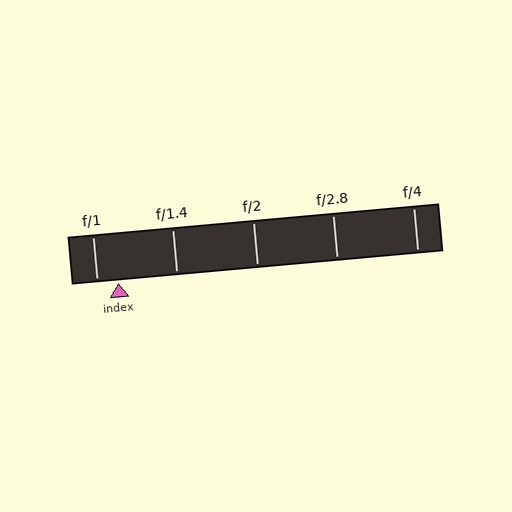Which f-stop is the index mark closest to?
The index mark is closest to f/1.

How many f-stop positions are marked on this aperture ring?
There are 5 f-stop positions marked.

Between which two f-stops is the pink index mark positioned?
The index mark is between f/1 and f/1.4.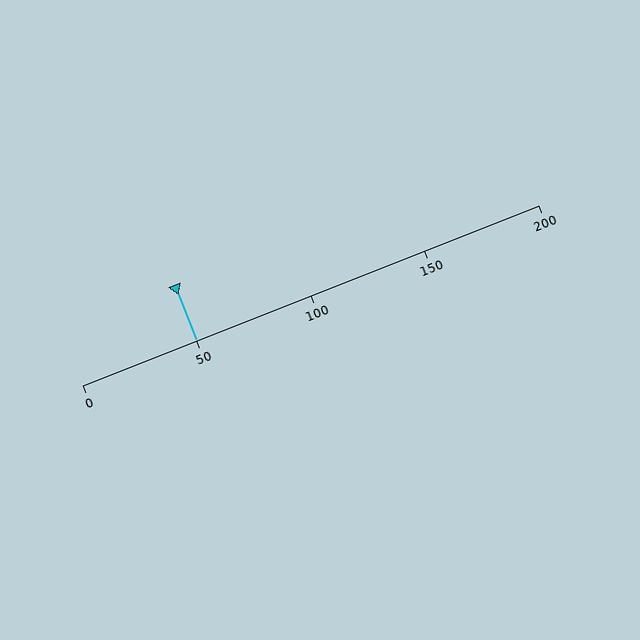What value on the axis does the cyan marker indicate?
The marker indicates approximately 50.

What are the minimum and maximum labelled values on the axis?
The axis runs from 0 to 200.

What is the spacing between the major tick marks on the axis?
The major ticks are spaced 50 apart.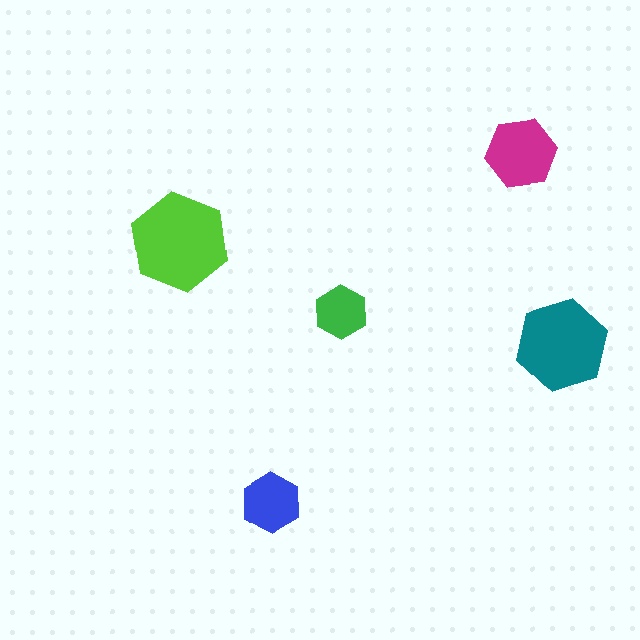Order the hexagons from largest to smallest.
the lime one, the teal one, the magenta one, the blue one, the green one.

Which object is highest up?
The magenta hexagon is topmost.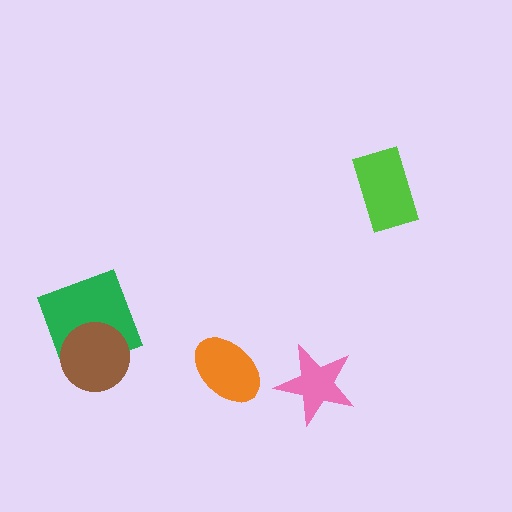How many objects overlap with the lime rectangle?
0 objects overlap with the lime rectangle.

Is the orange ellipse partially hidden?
No, no other shape covers it.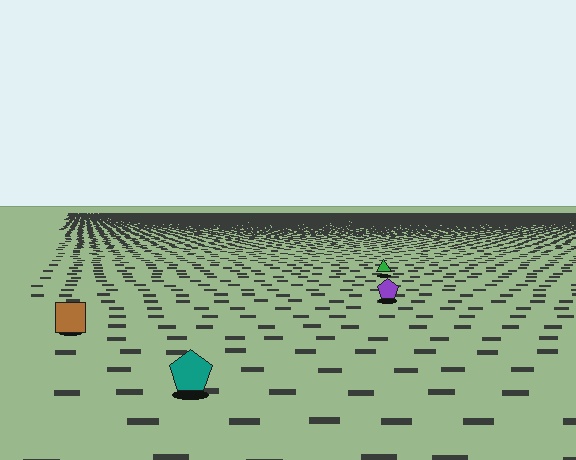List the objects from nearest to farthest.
From nearest to farthest: the teal pentagon, the brown square, the purple pentagon, the green triangle.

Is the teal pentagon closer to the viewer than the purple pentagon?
Yes. The teal pentagon is closer — you can tell from the texture gradient: the ground texture is coarser near it.